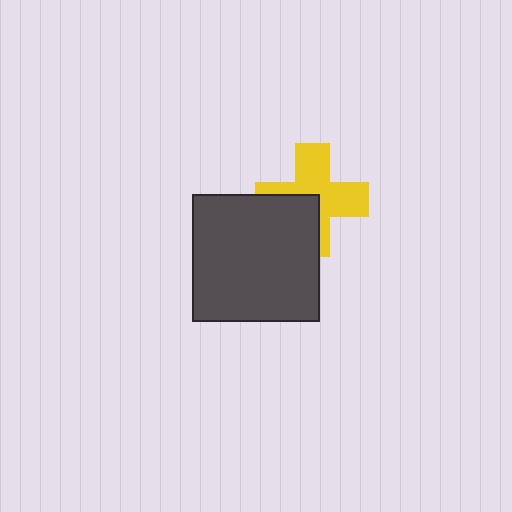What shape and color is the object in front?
The object in front is a dark gray square.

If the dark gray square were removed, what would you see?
You would see the complete yellow cross.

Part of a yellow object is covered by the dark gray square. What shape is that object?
It is a cross.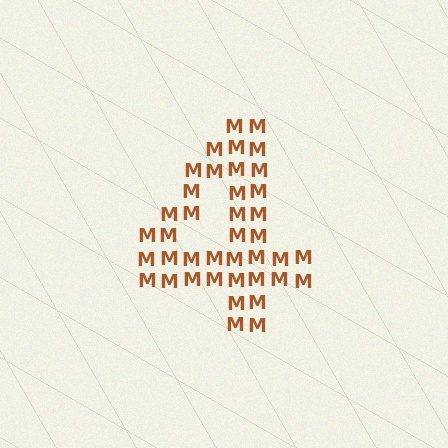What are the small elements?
The small elements are letter M's.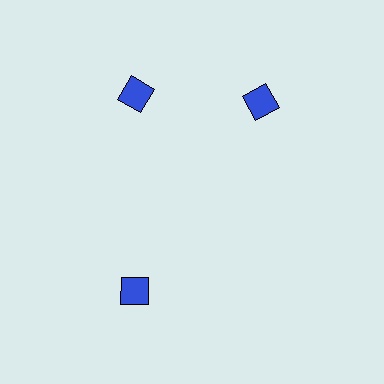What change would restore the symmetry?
The symmetry would be restored by rotating it back into even spacing with its neighbors so that all 3 diamonds sit at equal angles and equal distance from the center.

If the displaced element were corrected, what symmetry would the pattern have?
It would have 3-fold rotational symmetry — the pattern would map onto itself every 120 degrees.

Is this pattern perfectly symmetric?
No. The 3 blue diamonds are arranged in a ring, but one element near the 3 o'clock position is rotated out of alignment along the ring, breaking the 3-fold rotational symmetry.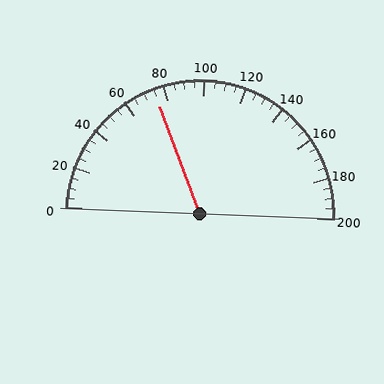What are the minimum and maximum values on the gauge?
The gauge ranges from 0 to 200.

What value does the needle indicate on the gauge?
The needle indicates approximately 75.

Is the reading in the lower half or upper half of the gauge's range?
The reading is in the lower half of the range (0 to 200).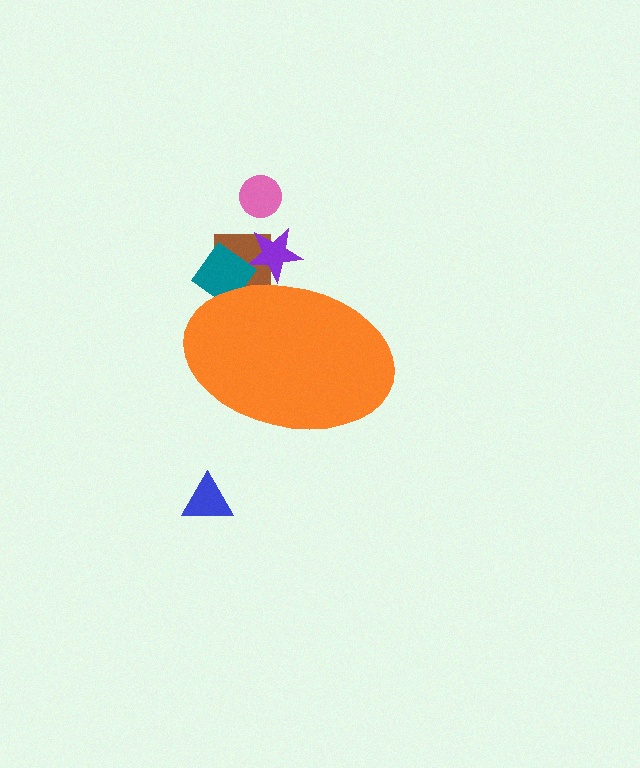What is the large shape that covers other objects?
An orange ellipse.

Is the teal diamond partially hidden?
Yes, the teal diamond is partially hidden behind the orange ellipse.